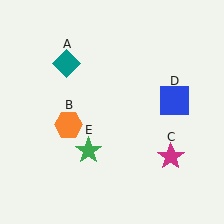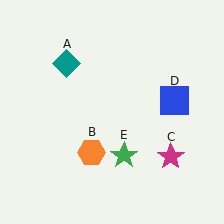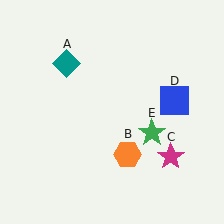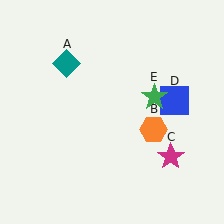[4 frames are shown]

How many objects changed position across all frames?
2 objects changed position: orange hexagon (object B), green star (object E).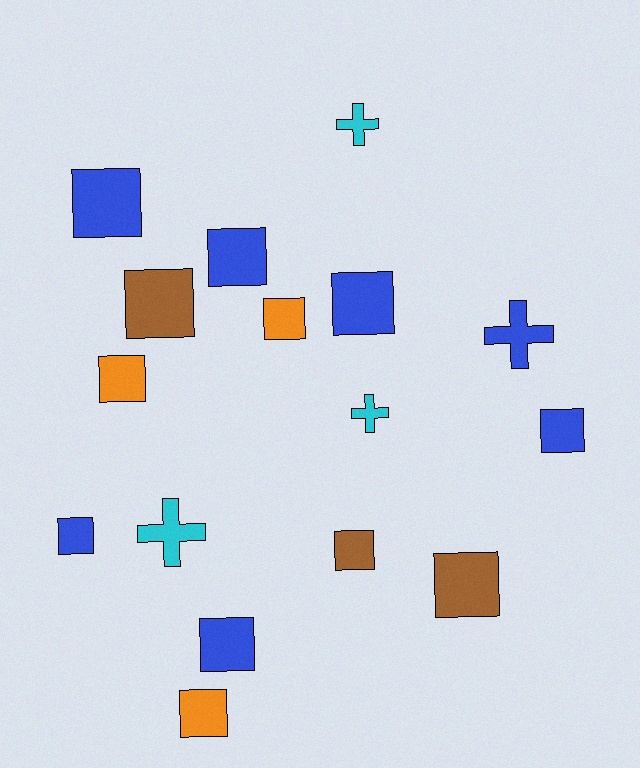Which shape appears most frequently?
Square, with 12 objects.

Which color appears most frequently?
Blue, with 7 objects.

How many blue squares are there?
There are 6 blue squares.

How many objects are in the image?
There are 16 objects.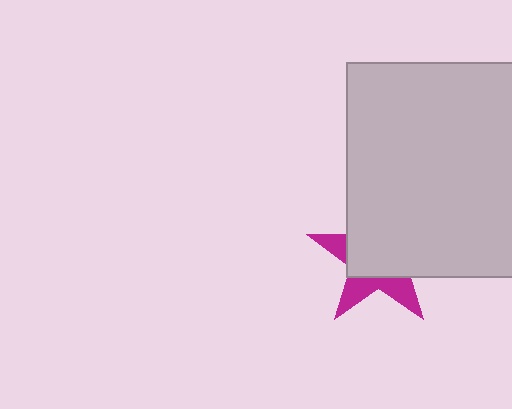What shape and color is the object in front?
The object in front is a light gray square.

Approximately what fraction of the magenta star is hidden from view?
Roughly 64% of the magenta star is hidden behind the light gray square.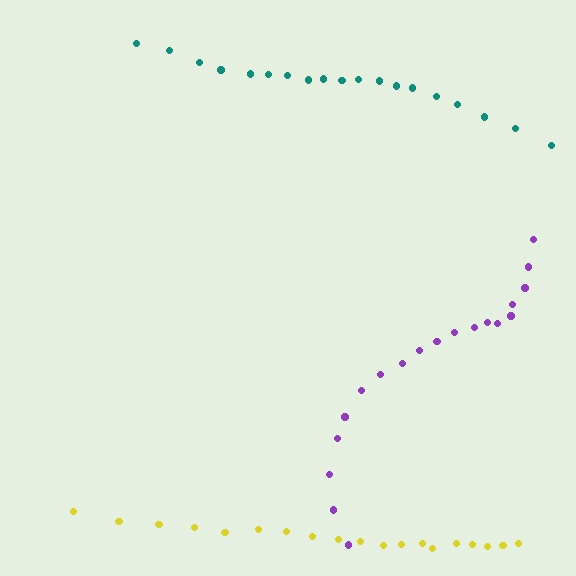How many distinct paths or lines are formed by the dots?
There are 3 distinct paths.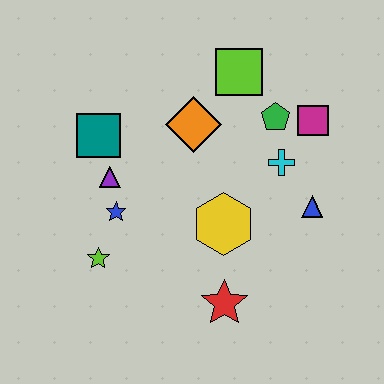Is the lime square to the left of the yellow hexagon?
No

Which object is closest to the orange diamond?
The lime square is closest to the orange diamond.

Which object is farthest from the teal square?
The blue triangle is farthest from the teal square.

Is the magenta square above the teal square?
Yes